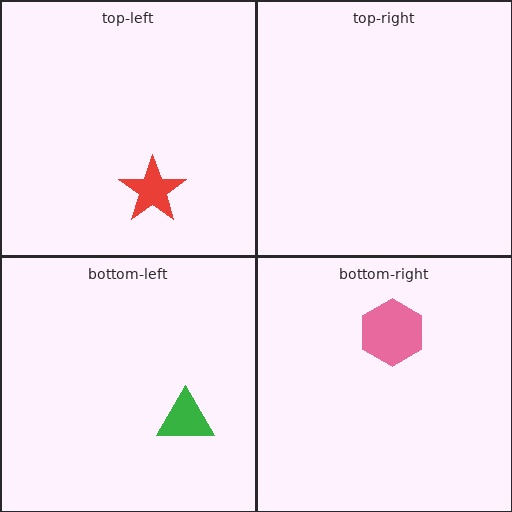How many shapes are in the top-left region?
1.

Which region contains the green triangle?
The bottom-left region.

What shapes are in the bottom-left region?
The green triangle.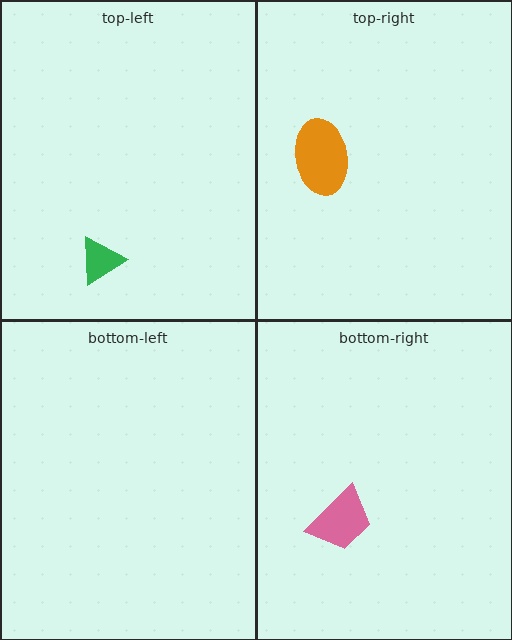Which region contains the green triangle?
The top-left region.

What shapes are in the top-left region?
The green triangle.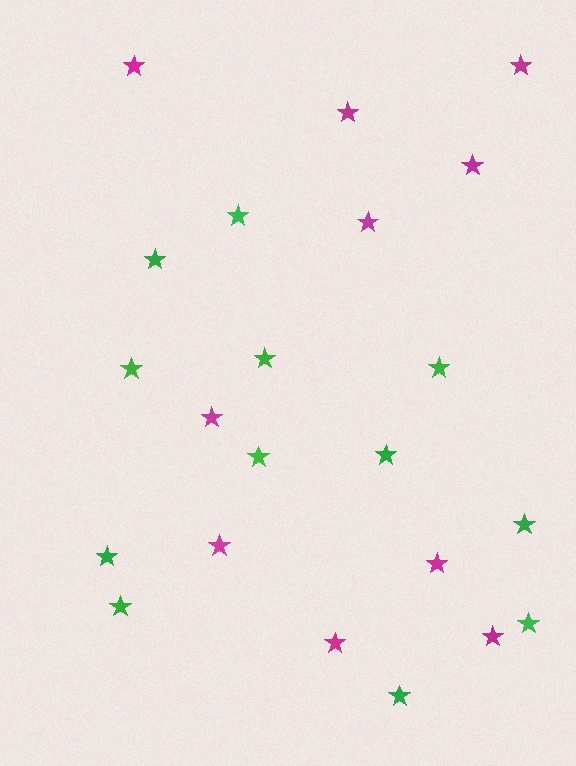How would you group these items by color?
There are 2 groups: one group of green stars (12) and one group of magenta stars (10).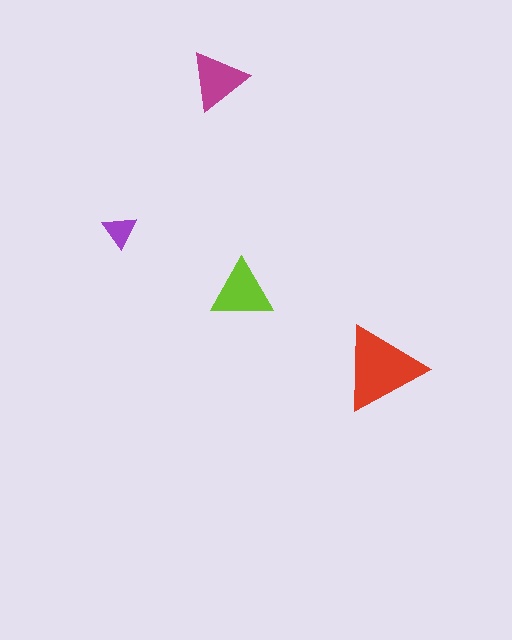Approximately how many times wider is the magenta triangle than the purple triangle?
About 1.5 times wider.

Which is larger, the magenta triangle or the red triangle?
The red one.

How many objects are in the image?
There are 4 objects in the image.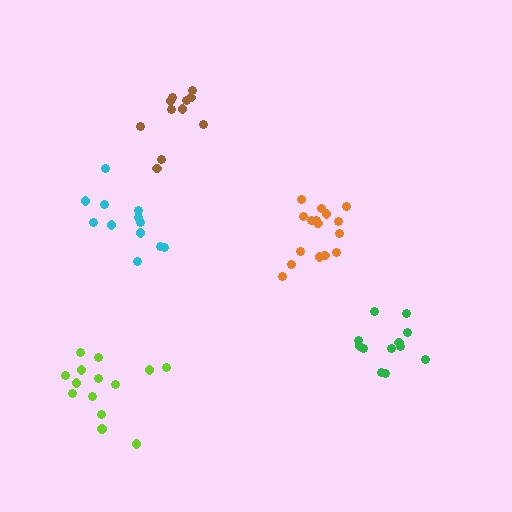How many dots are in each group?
Group 1: 12 dots, Group 2: 14 dots, Group 3: 16 dots, Group 4: 12 dots, Group 5: 11 dots (65 total).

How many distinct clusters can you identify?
There are 5 distinct clusters.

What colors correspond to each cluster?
The clusters are colored: cyan, lime, orange, green, brown.